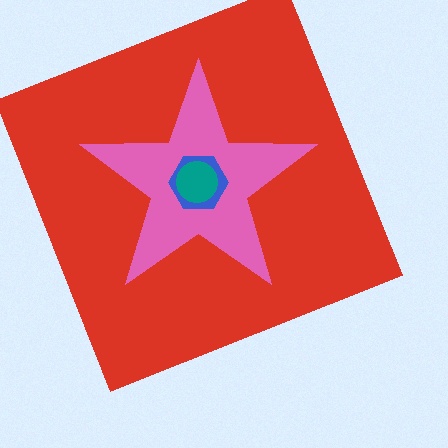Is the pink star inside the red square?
Yes.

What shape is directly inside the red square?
The pink star.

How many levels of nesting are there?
4.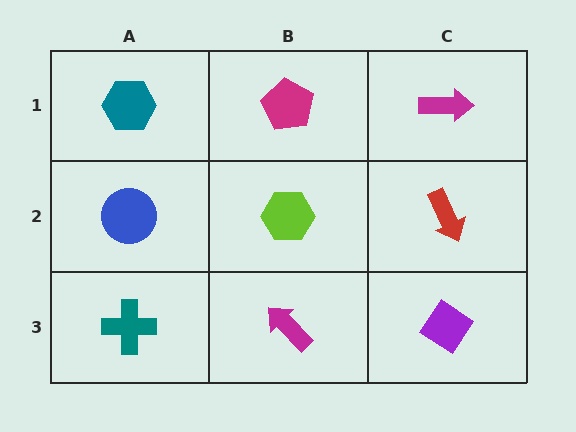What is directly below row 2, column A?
A teal cross.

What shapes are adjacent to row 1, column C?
A red arrow (row 2, column C), a magenta pentagon (row 1, column B).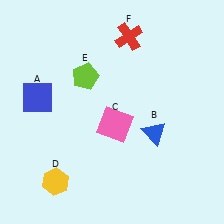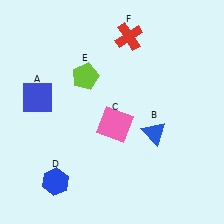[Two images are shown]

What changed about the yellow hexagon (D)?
In Image 1, D is yellow. In Image 2, it changed to blue.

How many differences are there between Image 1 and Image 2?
There is 1 difference between the two images.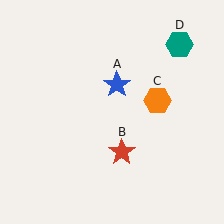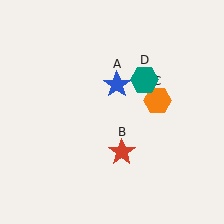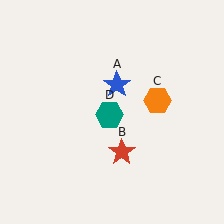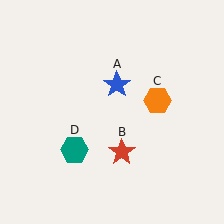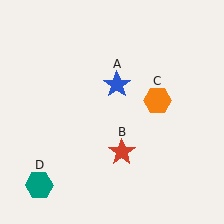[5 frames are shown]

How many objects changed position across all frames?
1 object changed position: teal hexagon (object D).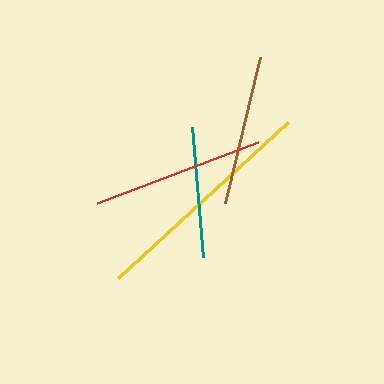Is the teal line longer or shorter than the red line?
The red line is longer than the teal line.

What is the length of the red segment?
The red segment is approximately 172 pixels long.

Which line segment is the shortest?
The teal line is the shortest at approximately 130 pixels.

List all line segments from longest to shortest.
From longest to shortest: yellow, red, brown, teal.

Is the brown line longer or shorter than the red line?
The red line is longer than the brown line.